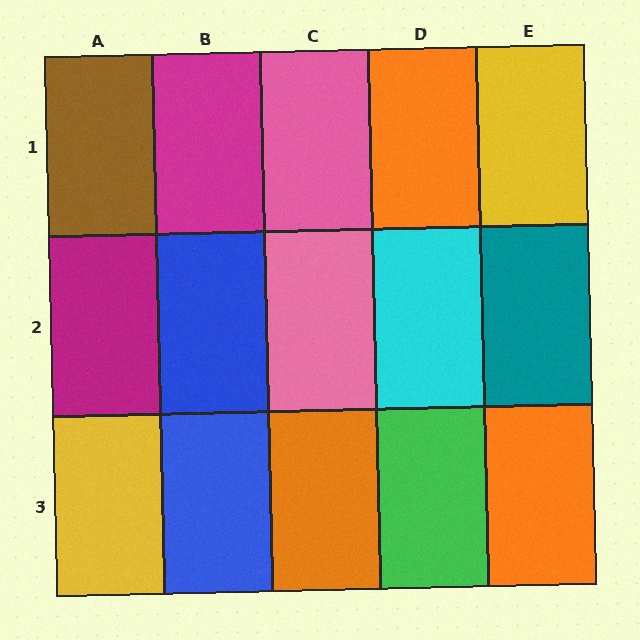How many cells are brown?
1 cell is brown.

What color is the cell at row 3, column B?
Blue.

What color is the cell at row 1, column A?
Brown.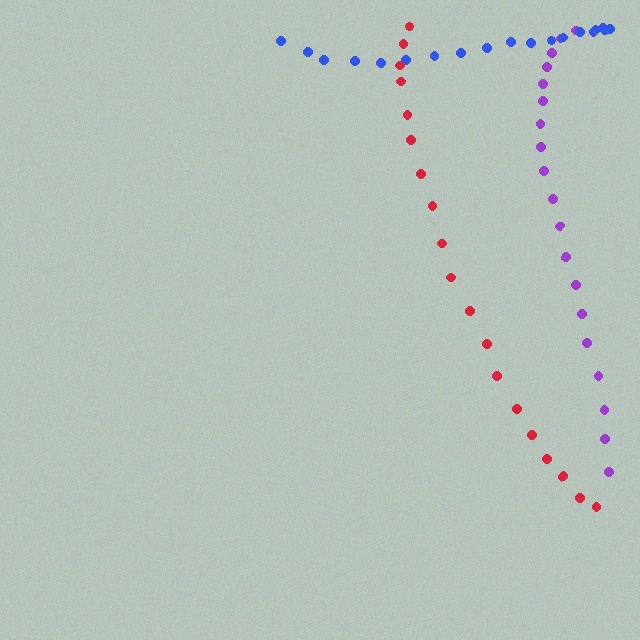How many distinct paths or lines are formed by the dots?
There are 3 distinct paths.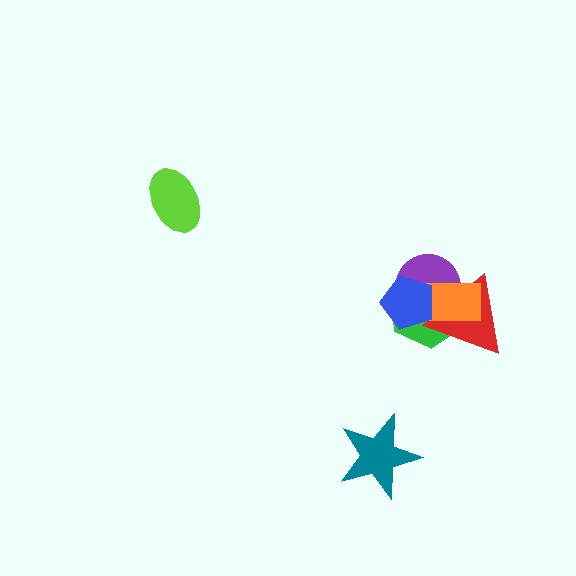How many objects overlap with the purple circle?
4 objects overlap with the purple circle.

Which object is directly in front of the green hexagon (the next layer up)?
The red triangle is directly in front of the green hexagon.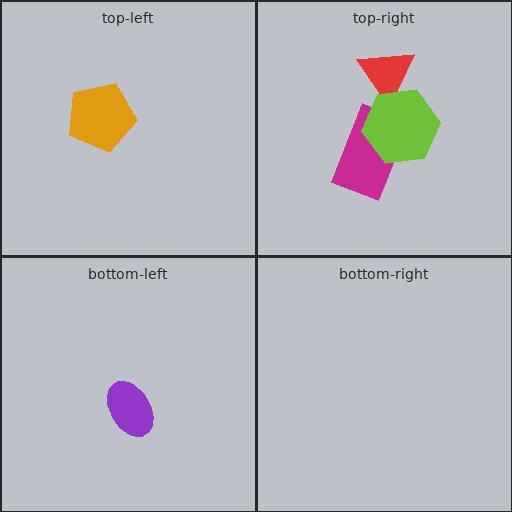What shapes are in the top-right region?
The magenta rectangle, the red triangle, the lime hexagon.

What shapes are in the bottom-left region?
The purple ellipse.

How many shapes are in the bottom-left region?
1.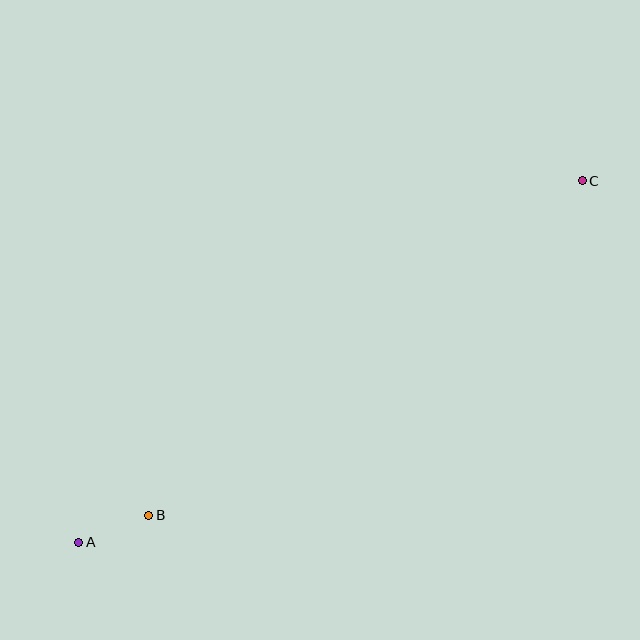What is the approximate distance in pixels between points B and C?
The distance between B and C is approximately 548 pixels.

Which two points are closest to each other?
Points A and B are closest to each other.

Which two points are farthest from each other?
Points A and C are farthest from each other.